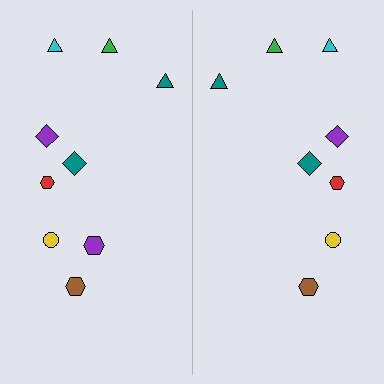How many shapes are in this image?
There are 17 shapes in this image.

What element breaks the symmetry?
A purple hexagon is missing from the right side.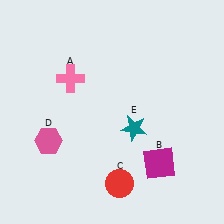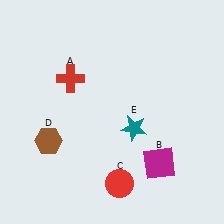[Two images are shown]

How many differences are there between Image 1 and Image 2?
There are 2 differences between the two images.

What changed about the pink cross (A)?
In Image 1, A is pink. In Image 2, it changed to red.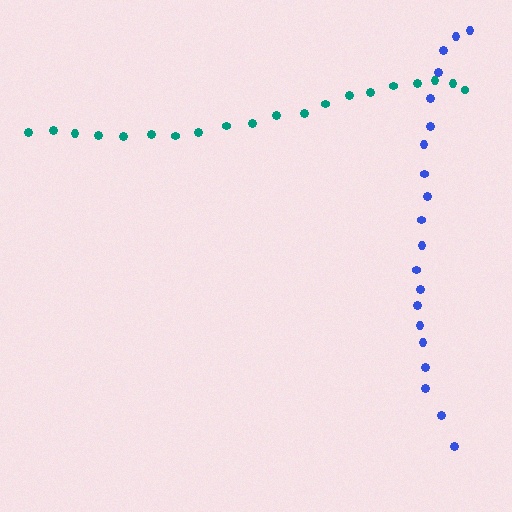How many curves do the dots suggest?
There are 2 distinct paths.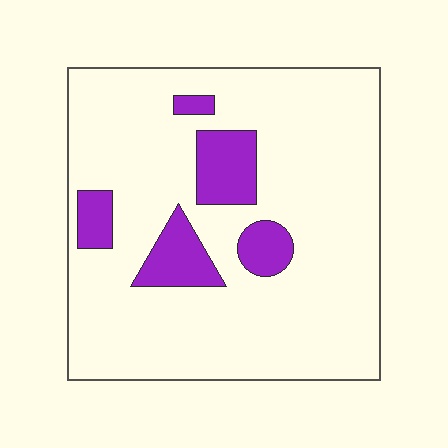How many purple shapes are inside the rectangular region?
5.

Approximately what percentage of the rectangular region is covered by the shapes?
Approximately 15%.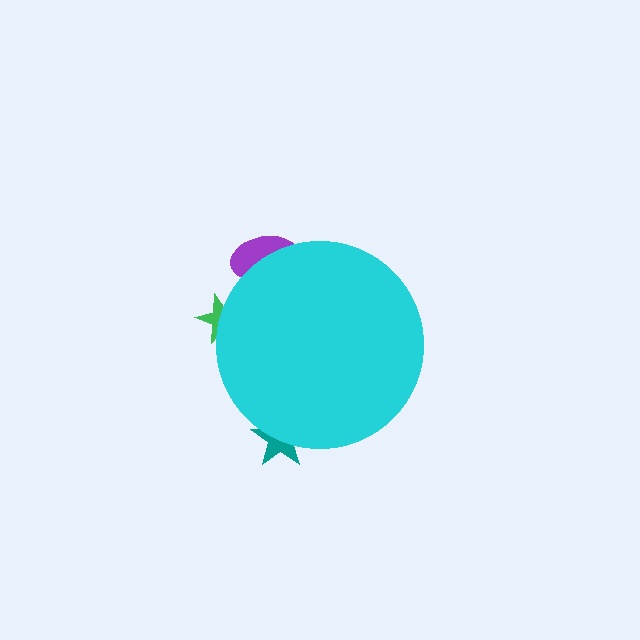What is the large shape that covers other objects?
A cyan circle.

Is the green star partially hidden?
Yes, the green star is partially hidden behind the cyan circle.